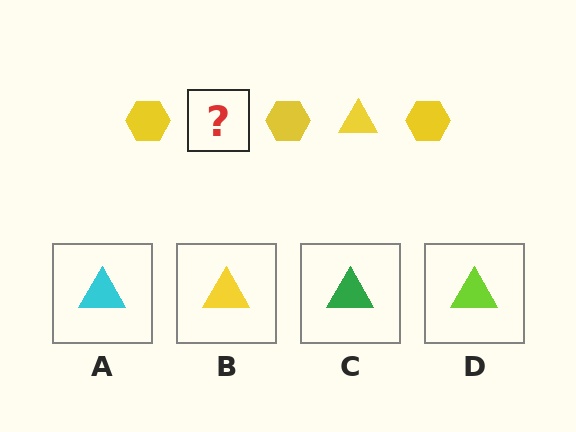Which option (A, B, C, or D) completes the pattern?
B.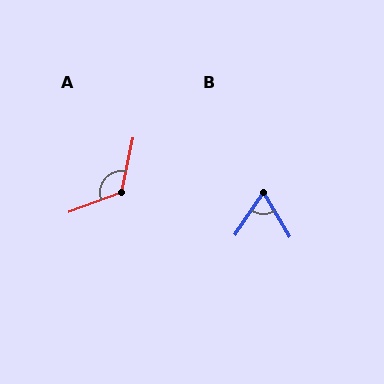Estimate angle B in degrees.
Approximately 64 degrees.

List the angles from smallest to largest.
B (64°), A (122°).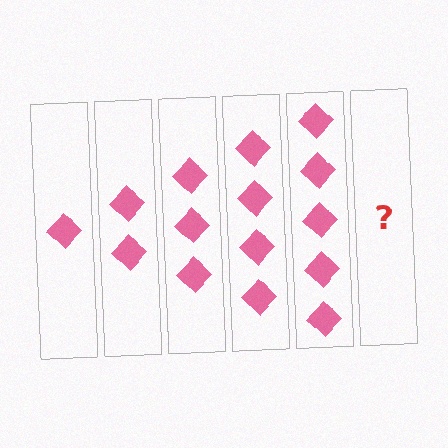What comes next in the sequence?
The next element should be 6 diamonds.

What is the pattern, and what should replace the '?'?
The pattern is that each step adds one more diamond. The '?' should be 6 diamonds.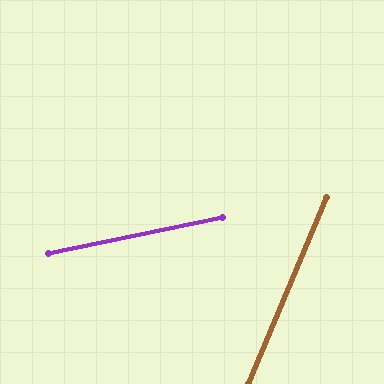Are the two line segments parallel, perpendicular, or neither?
Neither parallel nor perpendicular — they differ by about 56°.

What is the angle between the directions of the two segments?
Approximately 56 degrees.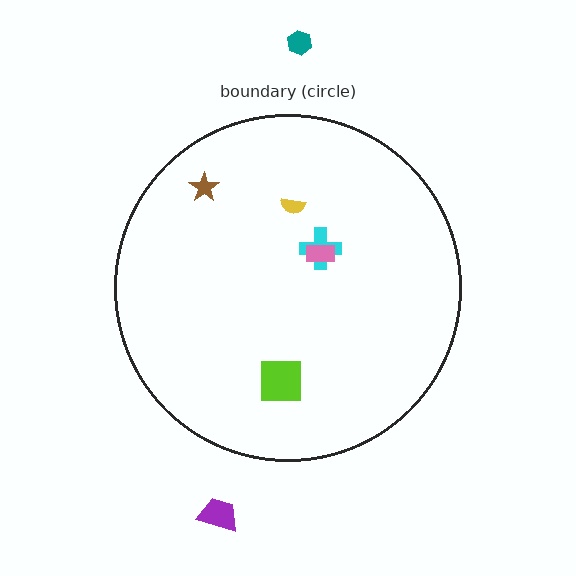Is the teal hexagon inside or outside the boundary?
Outside.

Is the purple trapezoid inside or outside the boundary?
Outside.